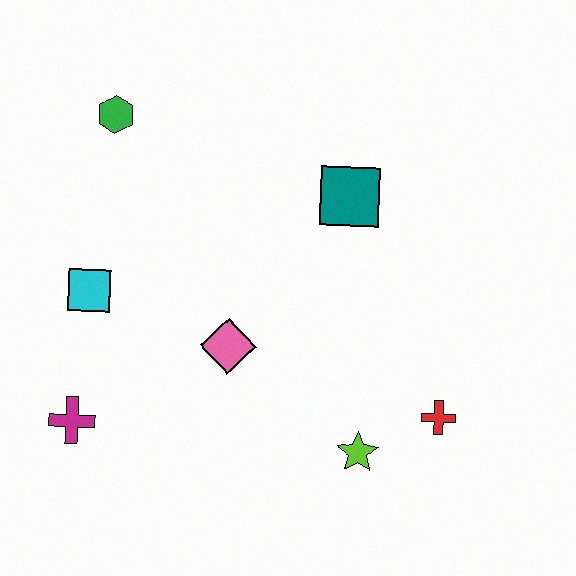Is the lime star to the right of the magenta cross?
Yes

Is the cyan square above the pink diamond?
Yes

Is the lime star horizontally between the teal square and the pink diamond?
No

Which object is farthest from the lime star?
The green hexagon is farthest from the lime star.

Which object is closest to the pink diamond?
The cyan square is closest to the pink diamond.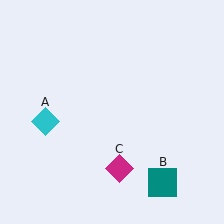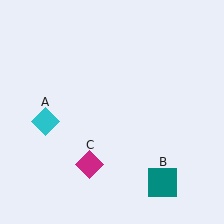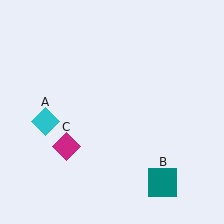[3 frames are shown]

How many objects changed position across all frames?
1 object changed position: magenta diamond (object C).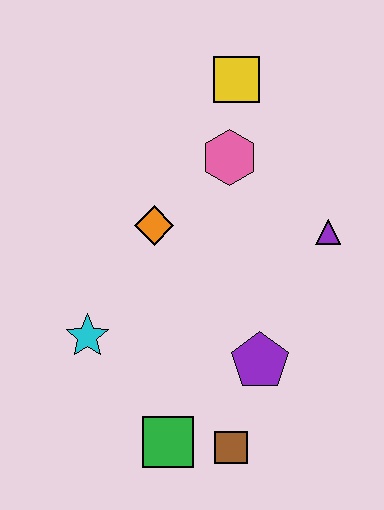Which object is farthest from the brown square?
The yellow square is farthest from the brown square.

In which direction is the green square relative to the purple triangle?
The green square is below the purple triangle.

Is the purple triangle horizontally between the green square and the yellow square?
No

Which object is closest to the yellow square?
The pink hexagon is closest to the yellow square.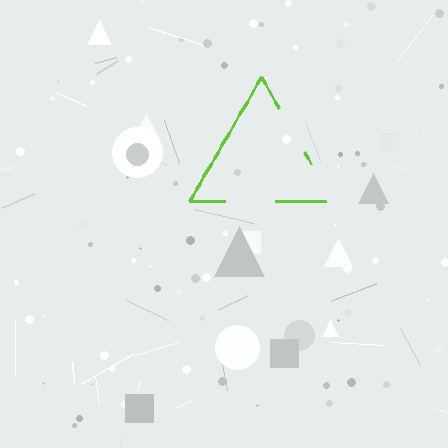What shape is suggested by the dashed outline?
The dashed outline suggests a triangle.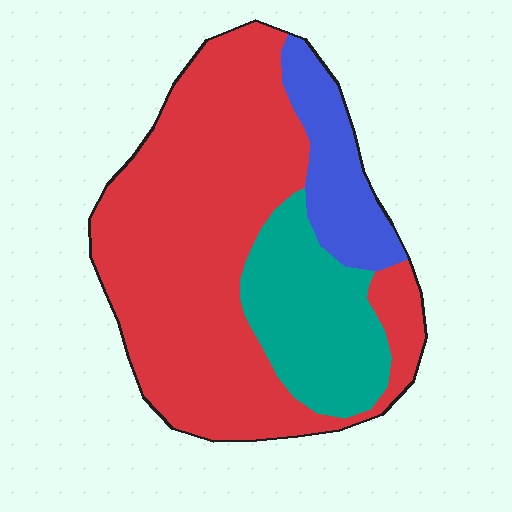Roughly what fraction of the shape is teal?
Teal takes up between a sixth and a third of the shape.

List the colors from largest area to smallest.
From largest to smallest: red, teal, blue.